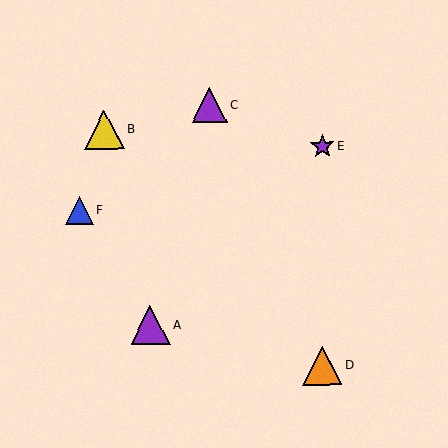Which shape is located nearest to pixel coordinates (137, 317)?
The purple triangle (labeled A) at (150, 325) is nearest to that location.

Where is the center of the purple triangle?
The center of the purple triangle is at (150, 325).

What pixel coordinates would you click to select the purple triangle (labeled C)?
Click at (210, 105) to select the purple triangle C.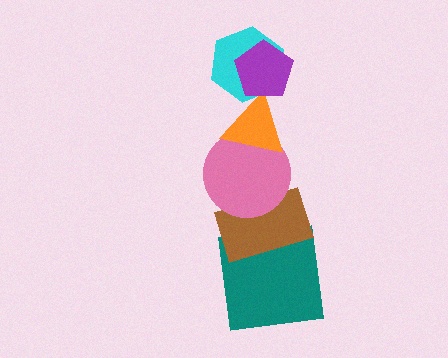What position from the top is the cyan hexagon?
The cyan hexagon is 2nd from the top.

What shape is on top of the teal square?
The brown rectangle is on top of the teal square.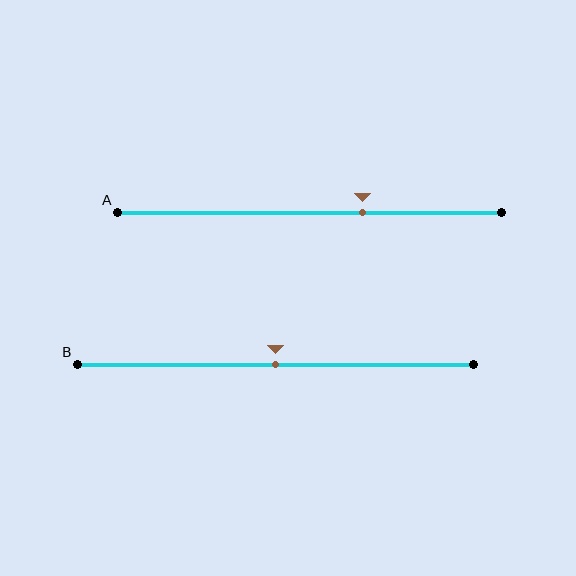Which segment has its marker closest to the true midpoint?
Segment B has its marker closest to the true midpoint.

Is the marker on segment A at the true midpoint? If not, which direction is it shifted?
No, the marker on segment A is shifted to the right by about 14% of the segment length.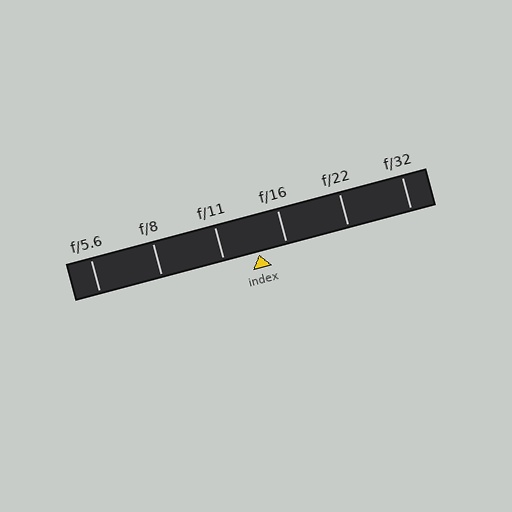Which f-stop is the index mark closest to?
The index mark is closest to f/16.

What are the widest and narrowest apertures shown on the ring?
The widest aperture shown is f/5.6 and the narrowest is f/32.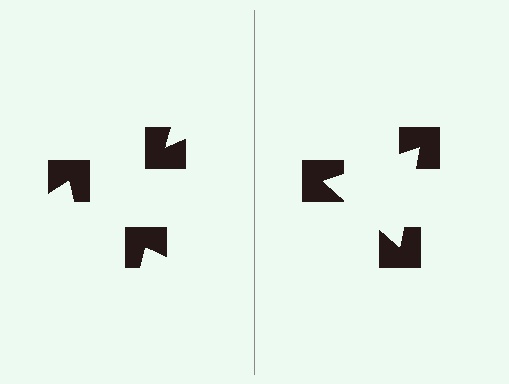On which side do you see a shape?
An illusory triangle appears on the right side. On the left side the wedge cuts are rotated, so no coherent shape forms.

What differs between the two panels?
The notched squares are positioned identically on both sides; only the wedge orientations differ. On the right they align to a triangle; on the left they are misaligned.